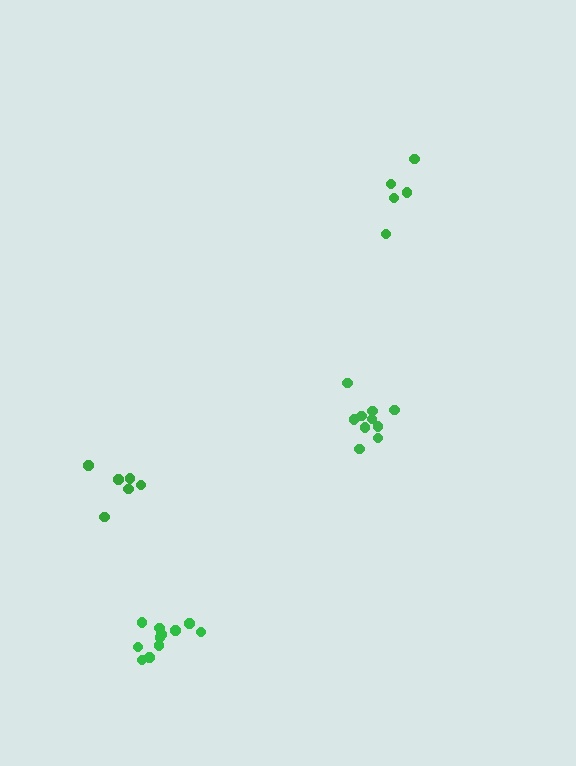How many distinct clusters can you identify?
There are 4 distinct clusters.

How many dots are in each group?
Group 1: 10 dots, Group 2: 6 dots, Group 3: 5 dots, Group 4: 11 dots (32 total).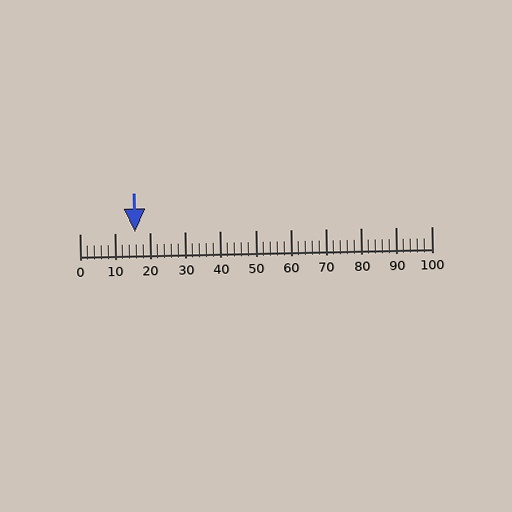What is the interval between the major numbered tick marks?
The major tick marks are spaced 10 units apart.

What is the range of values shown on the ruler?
The ruler shows values from 0 to 100.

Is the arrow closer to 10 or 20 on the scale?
The arrow is closer to 20.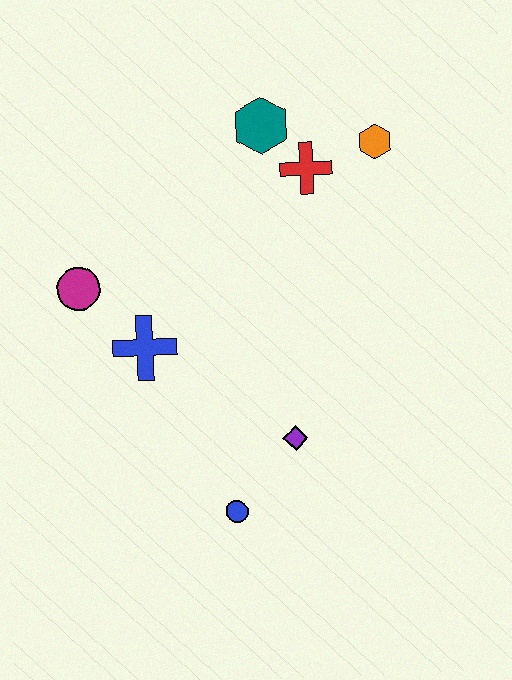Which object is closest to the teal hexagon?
The red cross is closest to the teal hexagon.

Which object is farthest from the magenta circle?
The orange hexagon is farthest from the magenta circle.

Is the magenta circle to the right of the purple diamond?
No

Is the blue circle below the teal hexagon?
Yes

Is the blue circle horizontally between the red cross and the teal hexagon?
No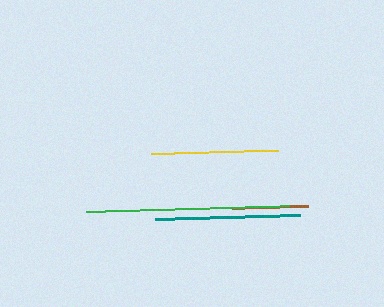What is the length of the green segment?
The green segment is approximately 203 pixels long.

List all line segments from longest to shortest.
From longest to shortest: green, teal, yellow, brown.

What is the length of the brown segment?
The brown segment is approximately 76 pixels long.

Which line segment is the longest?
The green line is the longest at approximately 203 pixels.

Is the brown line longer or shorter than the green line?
The green line is longer than the brown line.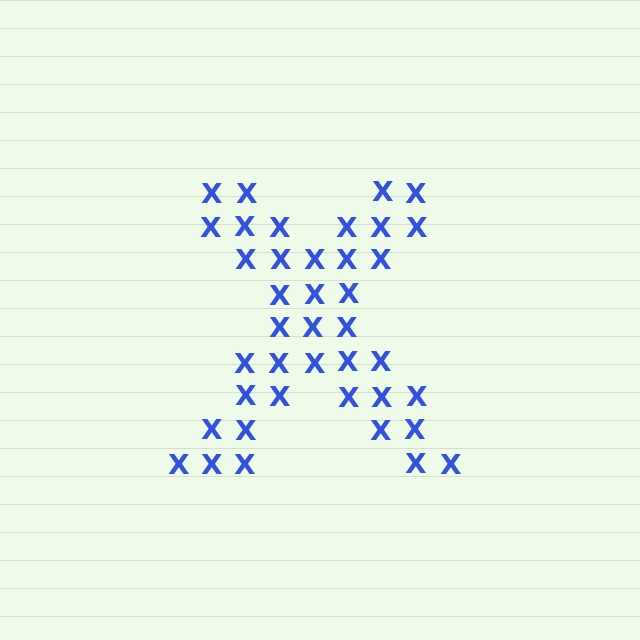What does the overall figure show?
The overall figure shows the letter X.